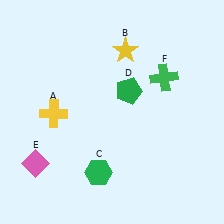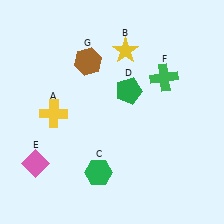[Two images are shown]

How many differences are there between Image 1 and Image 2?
There is 1 difference between the two images.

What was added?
A brown hexagon (G) was added in Image 2.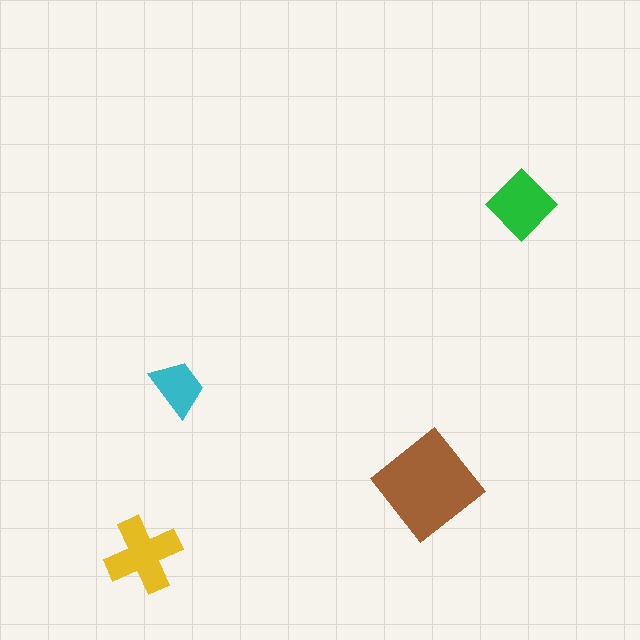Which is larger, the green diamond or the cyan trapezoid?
The green diamond.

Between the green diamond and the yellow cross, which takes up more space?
The yellow cross.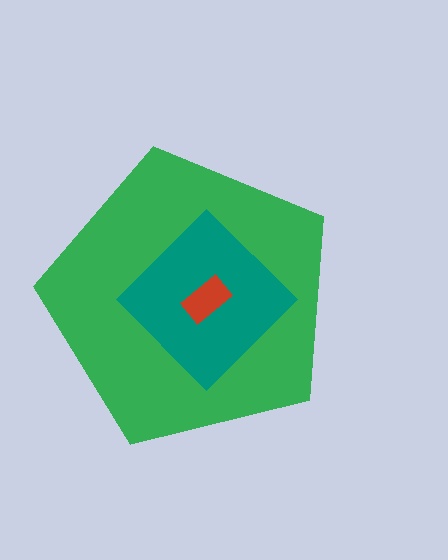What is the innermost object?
The red rectangle.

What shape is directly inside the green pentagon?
The teal diamond.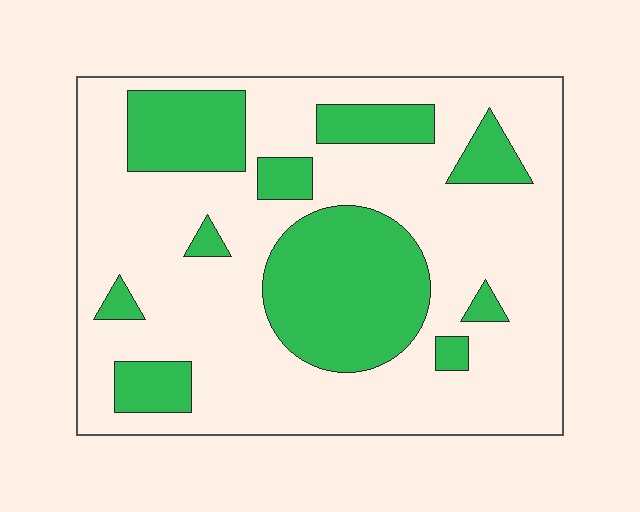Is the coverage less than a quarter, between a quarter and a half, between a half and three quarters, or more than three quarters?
Between a quarter and a half.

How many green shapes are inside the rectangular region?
10.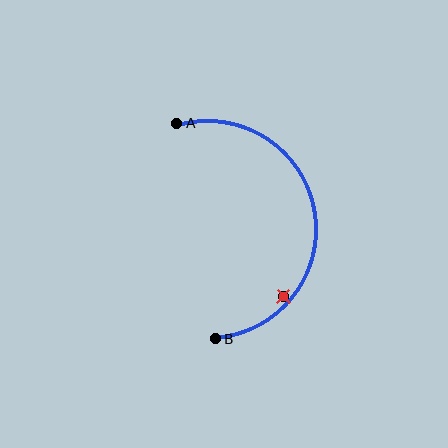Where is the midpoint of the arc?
The arc midpoint is the point on the curve farthest from the straight line joining A and B. It sits to the right of that line.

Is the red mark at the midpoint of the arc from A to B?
No — the red mark does not lie on the arc at all. It sits slightly inside the curve.